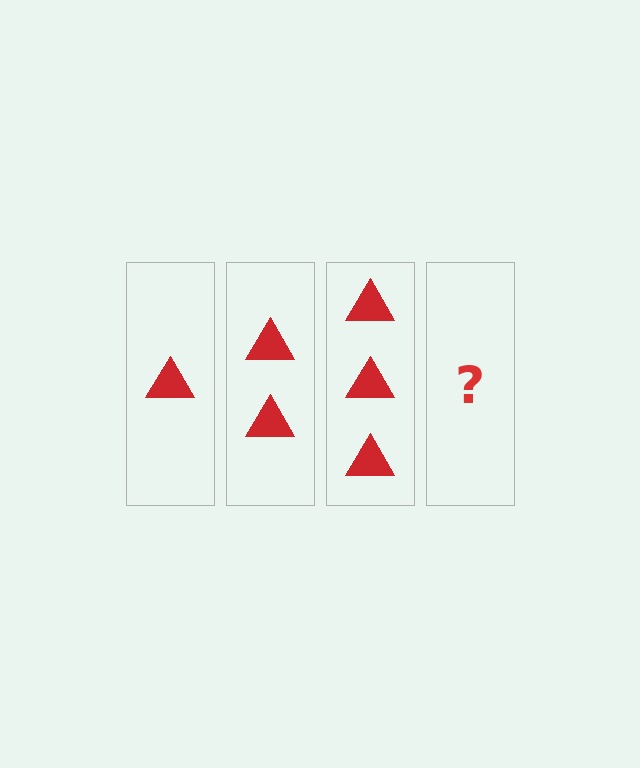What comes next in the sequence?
The next element should be 4 triangles.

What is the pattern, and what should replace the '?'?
The pattern is that each step adds one more triangle. The '?' should be 4 triangles.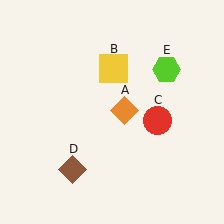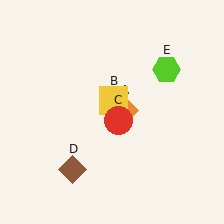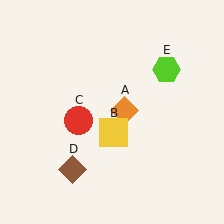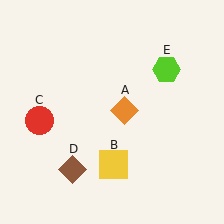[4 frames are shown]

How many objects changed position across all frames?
2 objects changed position: yellow square (object B), red circle (object C).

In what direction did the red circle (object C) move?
The red circle (object C) moved left.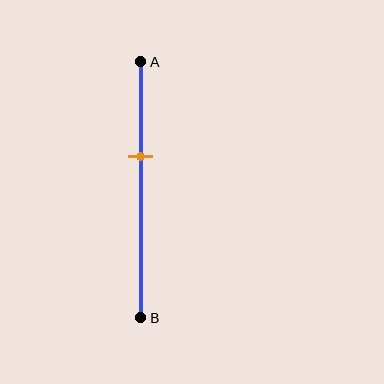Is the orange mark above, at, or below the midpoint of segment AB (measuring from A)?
The orange mark is above the midpoint of segment AB.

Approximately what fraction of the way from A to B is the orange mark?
The orange mark is approximately 35% of the way from A to B.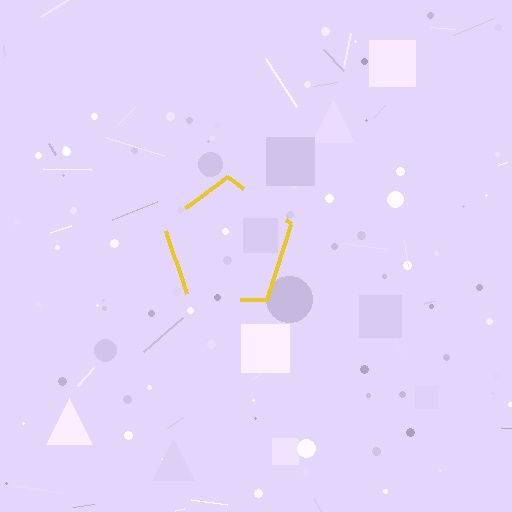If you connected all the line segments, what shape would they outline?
They would outline a pentagon.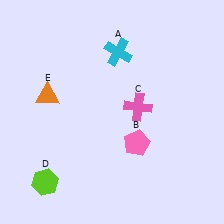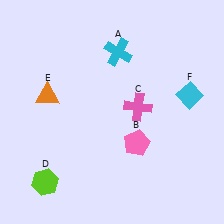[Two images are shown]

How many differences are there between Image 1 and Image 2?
There is 1 difference between the two images.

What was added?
A cyan diamond (F) was added in Image 2.